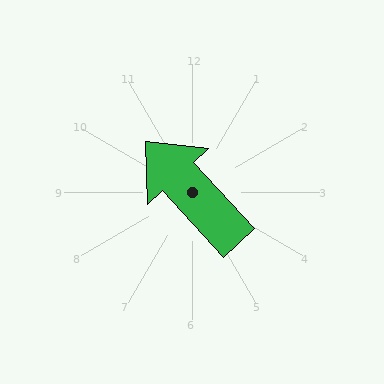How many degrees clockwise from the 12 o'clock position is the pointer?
Approximately 317 degrees.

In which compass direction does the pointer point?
Northwest.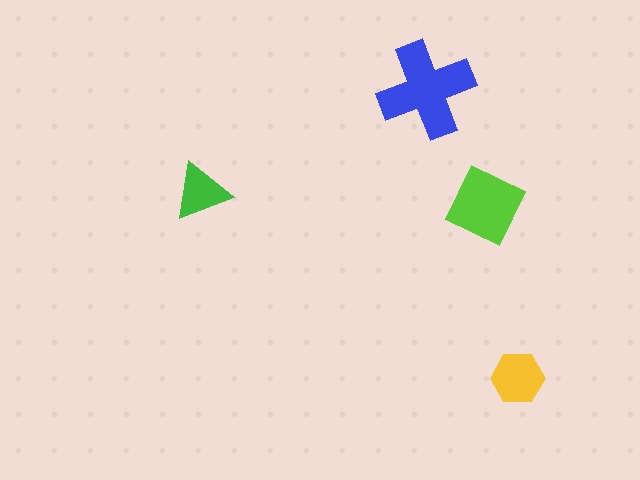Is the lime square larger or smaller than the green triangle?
Larger.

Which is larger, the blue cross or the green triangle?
The blue cross.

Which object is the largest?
The blue cross.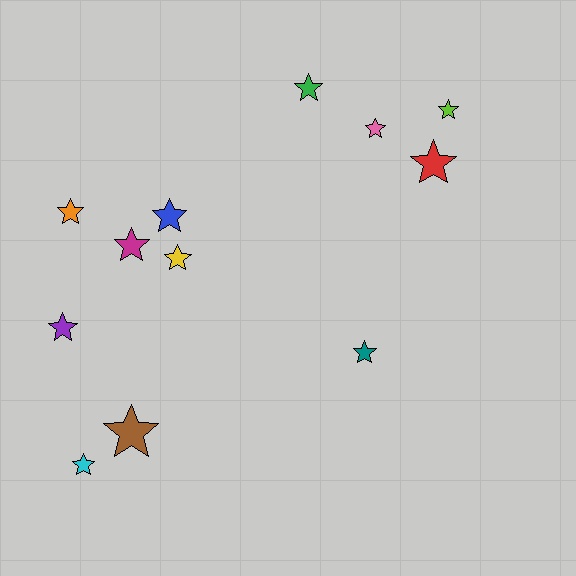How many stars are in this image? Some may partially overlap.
There are 12 stars.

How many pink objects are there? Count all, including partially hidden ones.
There is 1 pink object.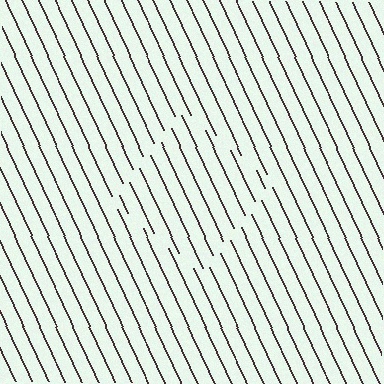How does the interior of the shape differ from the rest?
The interior of the shape contains the same grating, shifted by half a period — the contour is defined by the phase discontinuity where line-ends from the inner and outer gratings abut.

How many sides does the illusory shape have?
4 sides — the line-ends trace a square.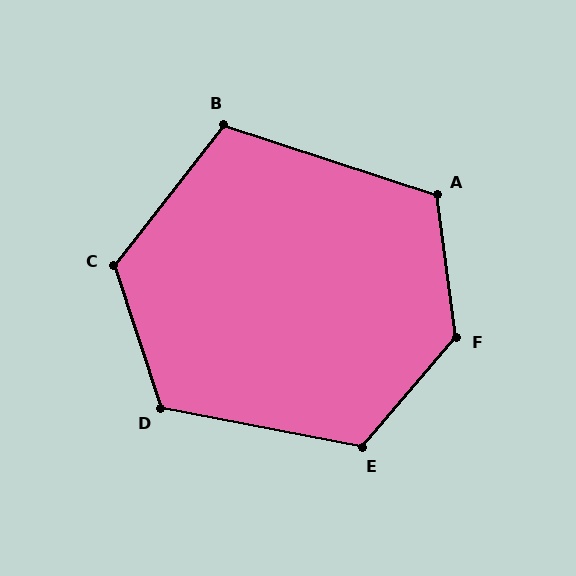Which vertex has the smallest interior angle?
B, at approximately 110 degrees.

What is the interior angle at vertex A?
Approximately 116 degrees (obtuse).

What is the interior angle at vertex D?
Approximately 119 degrees (obtuse).